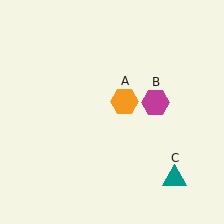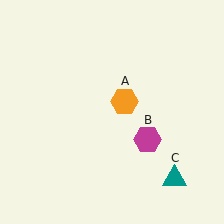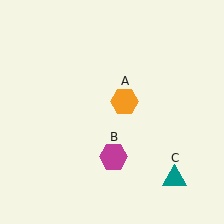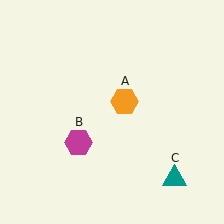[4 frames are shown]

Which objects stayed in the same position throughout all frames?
Orange hexagon (object A) and teal triangle (object C) remained stationary.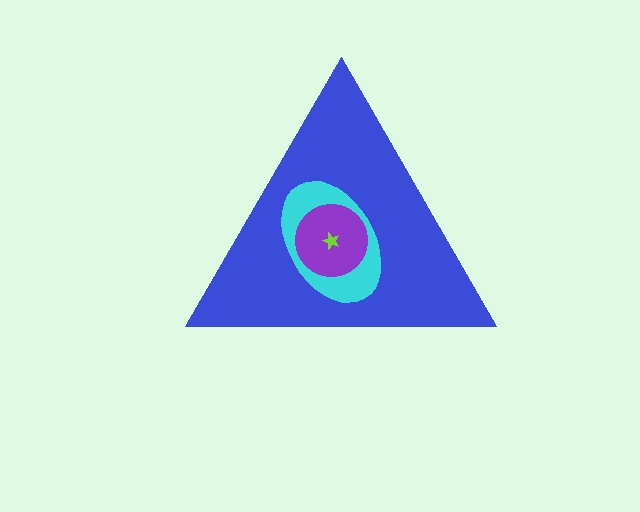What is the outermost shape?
The blue triangle.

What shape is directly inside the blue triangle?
The cyan ellipse.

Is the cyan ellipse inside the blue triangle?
Yes.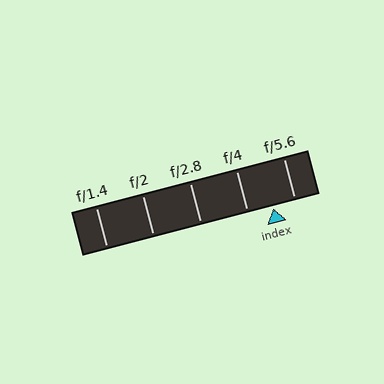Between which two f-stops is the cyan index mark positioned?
The index mark is between f/4 and f/5.6.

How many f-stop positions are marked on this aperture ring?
There are 5 f-stop positions marked.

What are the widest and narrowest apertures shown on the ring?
The widest aperture shown is f/1.4 and the narrowest is f/5.6.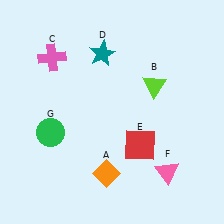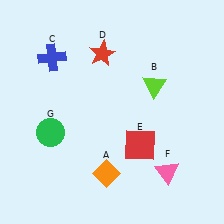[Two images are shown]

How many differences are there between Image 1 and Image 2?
There are 2 differences between the two images.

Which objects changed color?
C changed from pink to blue. D changed from teal to red.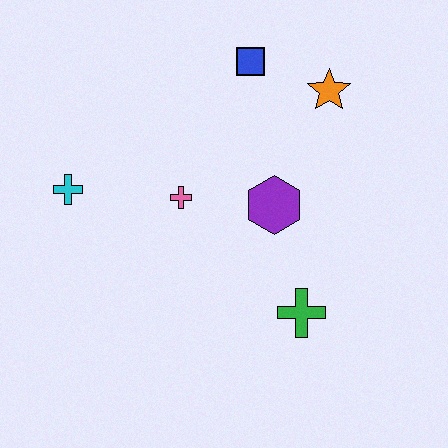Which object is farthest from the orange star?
The cyan cross is farthest from the orange star.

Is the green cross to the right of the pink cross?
Yes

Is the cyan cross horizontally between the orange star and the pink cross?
No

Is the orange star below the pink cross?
No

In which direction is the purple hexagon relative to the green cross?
The purple hexagon is above the green cross.